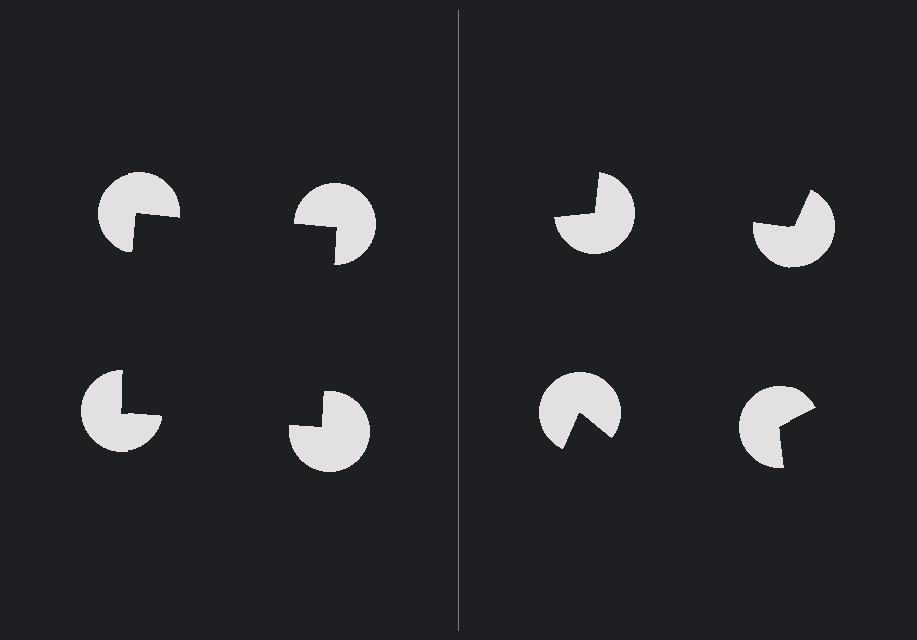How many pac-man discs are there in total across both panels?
8 — 4 on each side.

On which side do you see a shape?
An illusory square appears on the left side. On the right side the wedge cuts are rotated, so no coherent shape forms.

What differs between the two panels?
The pac-man discs are positioned identically on both sides; only the wedge orientations differ. On the left they align to a square; on the right they are misaligned.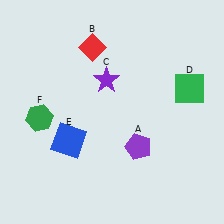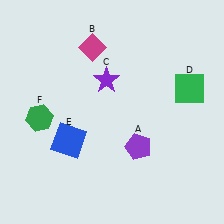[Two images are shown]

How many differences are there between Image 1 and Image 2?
There is 1 difference between the two images.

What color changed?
The diamond (B) changed from red in Image 1 to magenta in Image 2.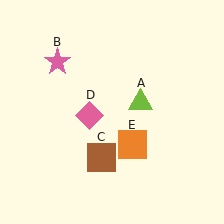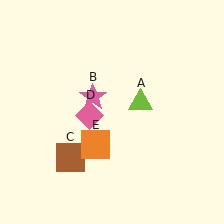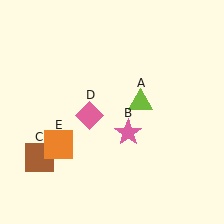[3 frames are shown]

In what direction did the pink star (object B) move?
The pink star (object B) moved down and to the right.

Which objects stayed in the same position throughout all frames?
Lime triangle (object A) and pink diamond (object D) remained stationary.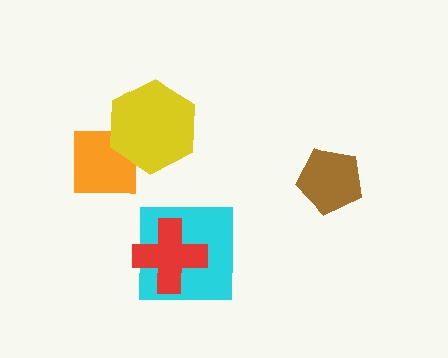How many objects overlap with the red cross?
1 object overlaps with the red cross.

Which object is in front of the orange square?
The yellow hexagon is in front of the orange square.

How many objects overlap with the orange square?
1 object overlaps with the orange square.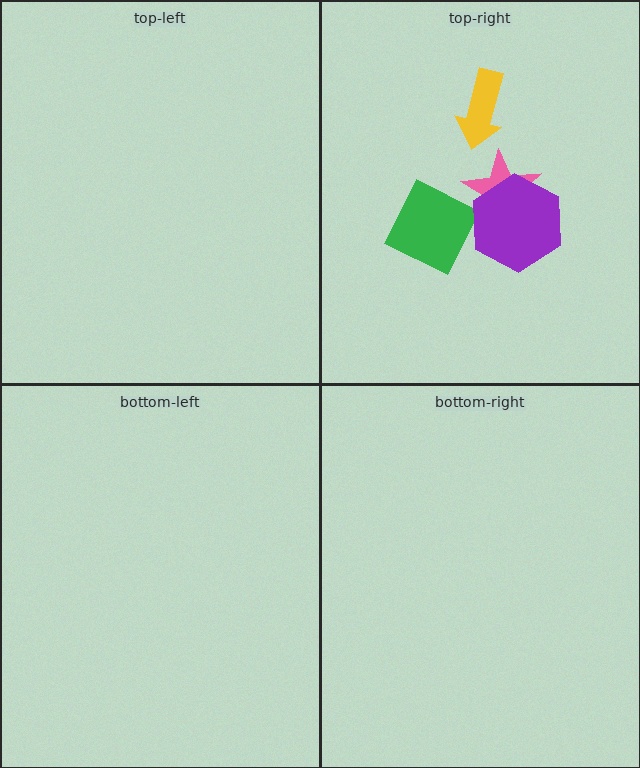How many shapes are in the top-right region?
4.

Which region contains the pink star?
The top-right region.